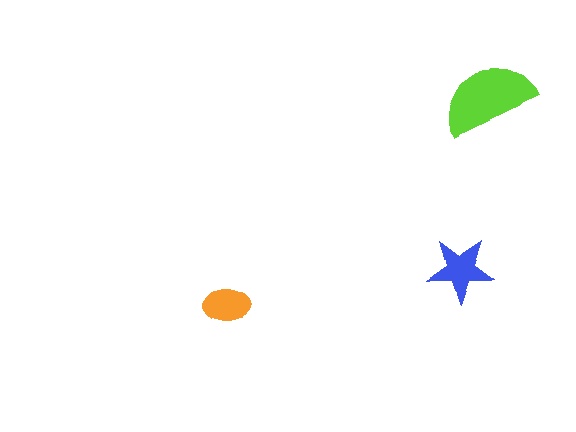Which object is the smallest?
The orange ellipse.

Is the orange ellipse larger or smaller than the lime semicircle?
Smaller.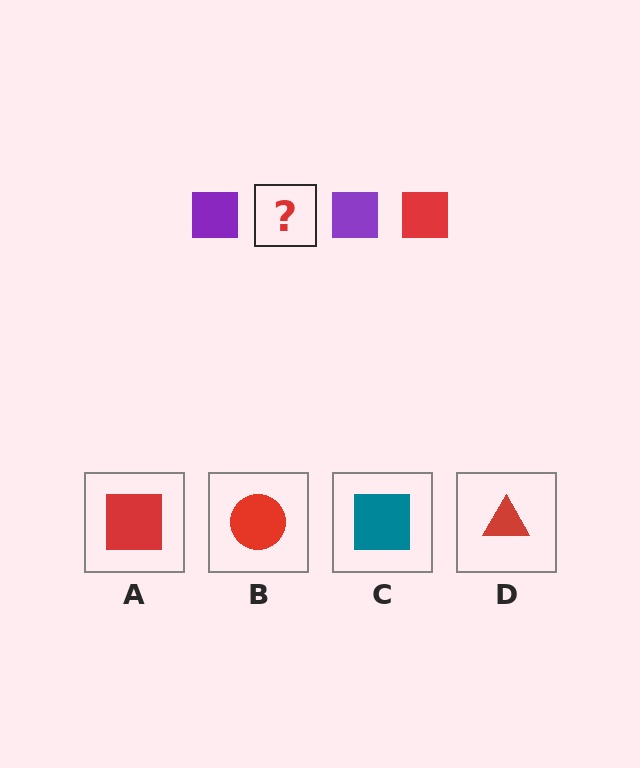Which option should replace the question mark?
Option A.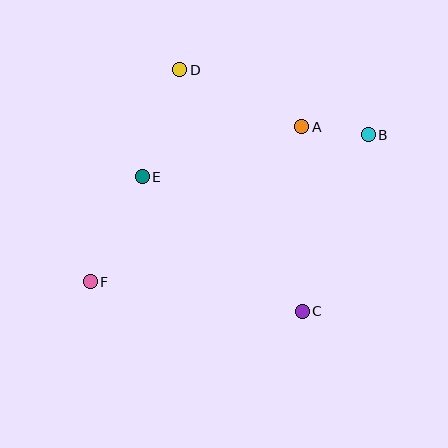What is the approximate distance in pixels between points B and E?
The distance between B and E is approximately 230 pixels.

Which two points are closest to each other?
Points A and B are closest to each other.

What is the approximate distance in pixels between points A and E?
The distance between A and E is approximately 167 pixels.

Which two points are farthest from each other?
Points B and F are farthest from each other.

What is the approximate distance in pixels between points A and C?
The distance between A and C is approximately 184 pixels.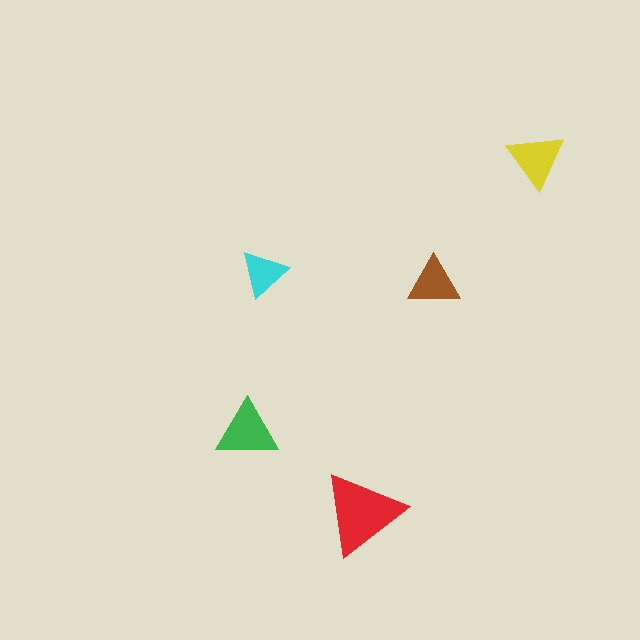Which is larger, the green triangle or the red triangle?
The red one.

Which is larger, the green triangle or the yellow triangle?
The green one.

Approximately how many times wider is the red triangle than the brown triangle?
About 1.5 times wider.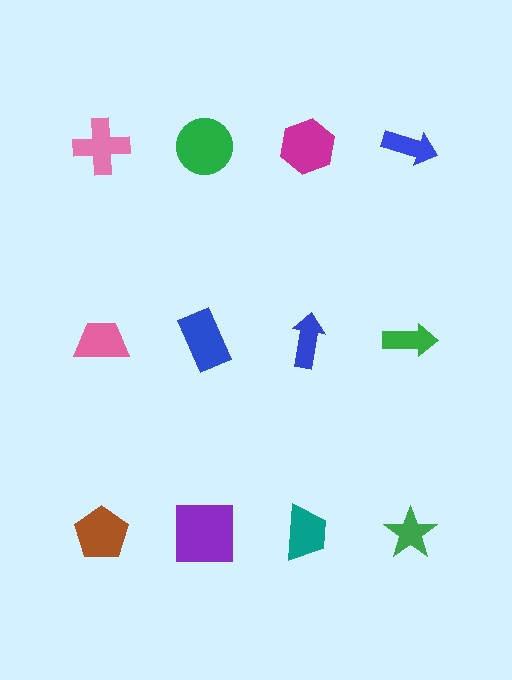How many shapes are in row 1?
4 shapes.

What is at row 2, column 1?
A pink trapezoid.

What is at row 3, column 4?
A green star.